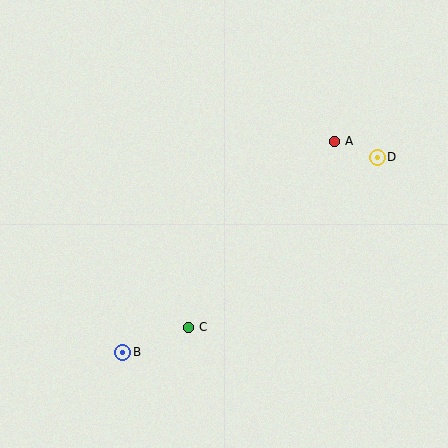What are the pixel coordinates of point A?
Point A is at (335, 141).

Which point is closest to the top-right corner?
Point D is closest to the top-right corner.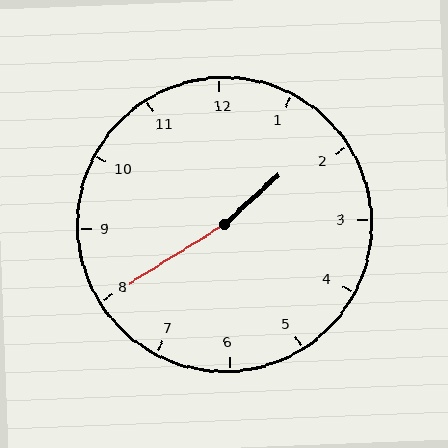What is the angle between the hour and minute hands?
Approximately 170 degrees.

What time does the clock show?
1:40.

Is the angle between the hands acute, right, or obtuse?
It is obtuse.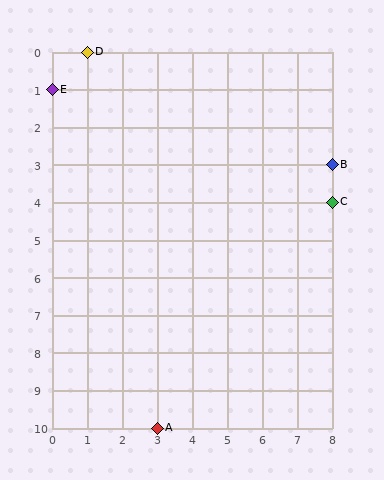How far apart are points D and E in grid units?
Points D and E are 1 column and 1 row apart (about 1.4 grid units diagonally).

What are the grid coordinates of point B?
Point B is at grid coordinates (8, 3).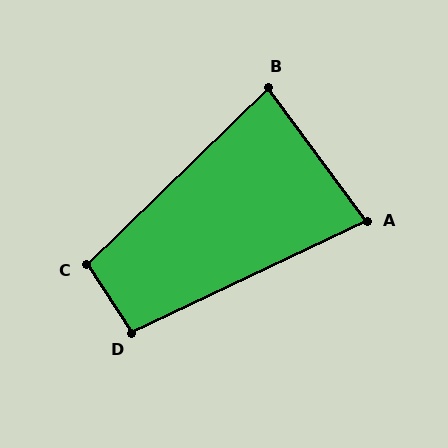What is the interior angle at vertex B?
Approximately 82 degrees (acute).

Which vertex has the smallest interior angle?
A, at approximately 79 degrees.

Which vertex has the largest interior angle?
C, at approximately 101 degrees.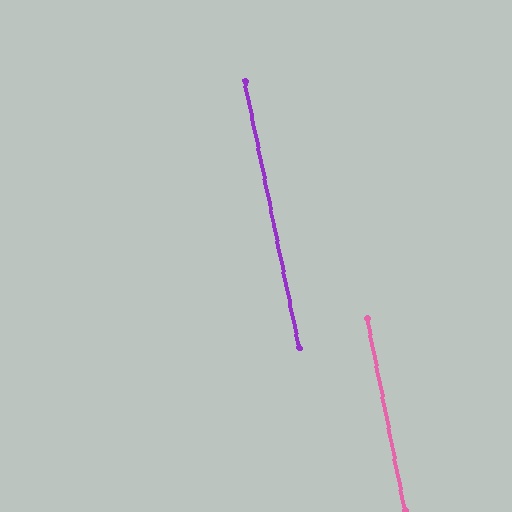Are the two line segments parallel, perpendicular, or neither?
Parallel — their directions differ by only 0.7°.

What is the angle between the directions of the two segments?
Approximately 1 degree.